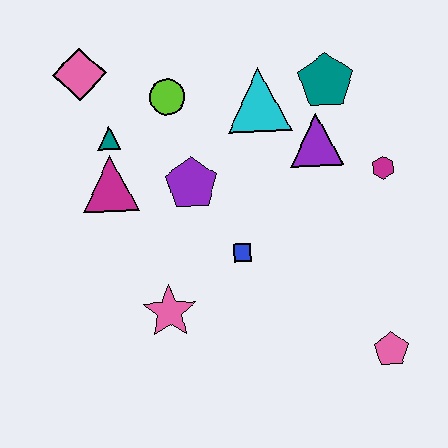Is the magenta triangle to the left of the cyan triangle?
Yes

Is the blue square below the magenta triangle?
Yes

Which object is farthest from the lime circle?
The pink pentagon is farthest from the lime circle.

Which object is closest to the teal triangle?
The magenta triangle is closest to the teal triangle.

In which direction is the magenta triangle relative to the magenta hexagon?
The magenta triangle is to the left of the magenta hexagon.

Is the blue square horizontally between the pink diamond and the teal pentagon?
Yes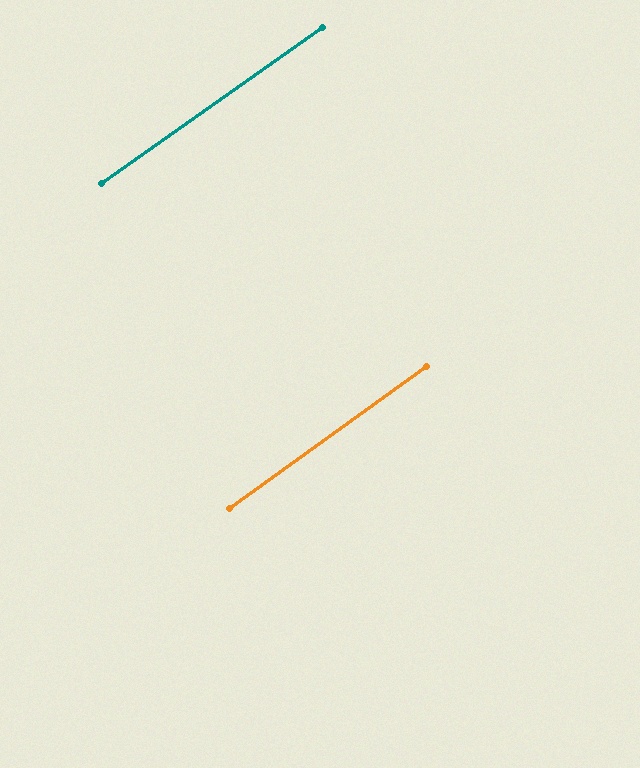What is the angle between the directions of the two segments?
Approximately 1 degree.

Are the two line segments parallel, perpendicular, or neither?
Parallel — their directions differ by only 0.5°.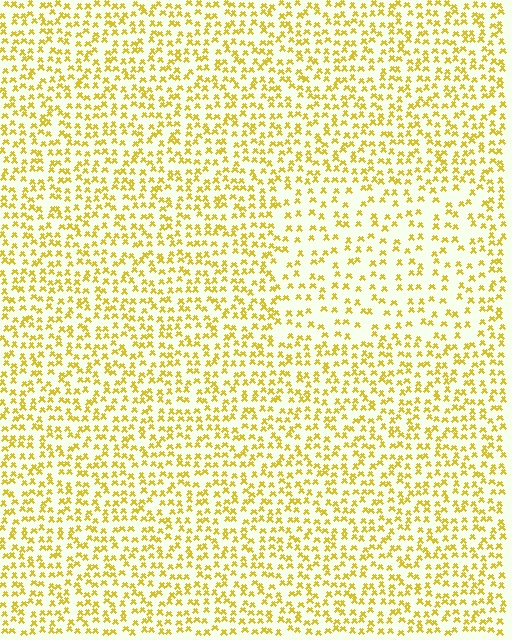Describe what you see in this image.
The image contains small yellow elements arranged at two different densities. A rectangle-shaped region is visible where the elements are less densely packed than the surrounding area.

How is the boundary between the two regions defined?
The boundary is defined by a change in element density (approximately 1.8x ratio). All elements are the same color, size, and shape.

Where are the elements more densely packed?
The elements are more densely packed outside the rectangle boundary.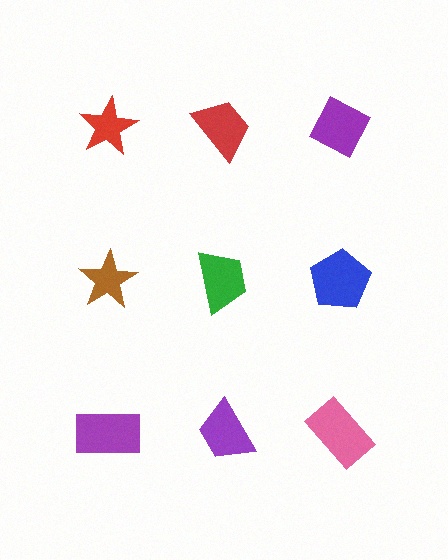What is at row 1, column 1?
A red star.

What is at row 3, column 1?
A purple rectangle.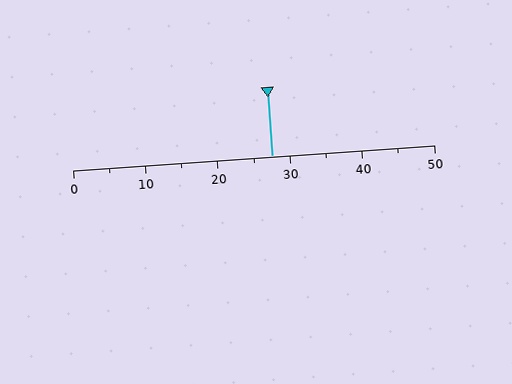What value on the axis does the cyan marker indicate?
The marker indicates approximately 27.5.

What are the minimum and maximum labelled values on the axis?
The axis runs from 0 to 50.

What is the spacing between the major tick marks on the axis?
The major ticks are spaced 10 apart.